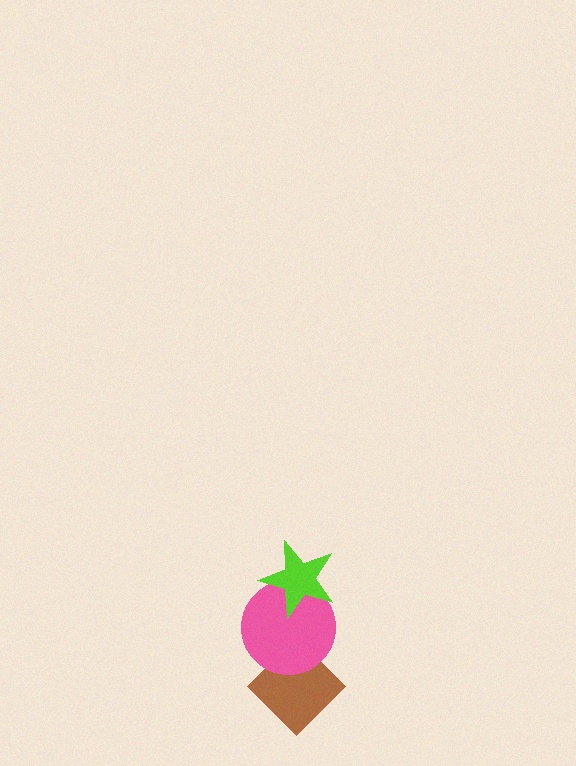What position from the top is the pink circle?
The pink circle is 2nd from the top.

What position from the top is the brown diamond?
The brown diamond is 3rd from the top.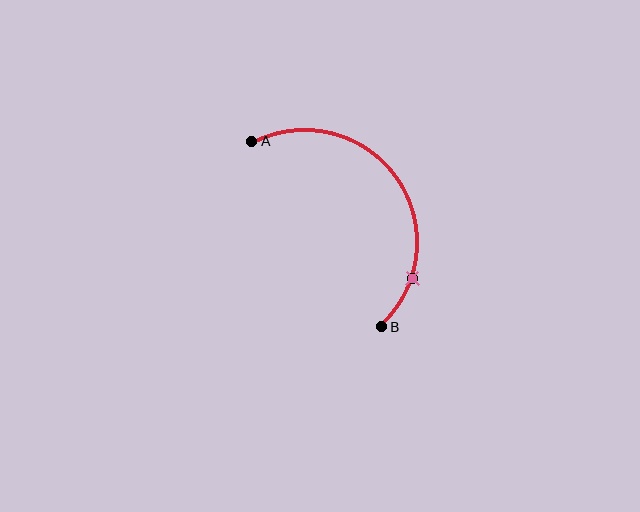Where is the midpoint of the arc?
The arc midpoint is the point on the curve farthest from the straight line joining A and B. It sits above and to the right of that line.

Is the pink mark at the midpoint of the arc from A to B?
No. The pink mark lies on the arc but is closer to endpoint B. The arc midpoint would be at the point on the curve equidistant along the arc from both A and B.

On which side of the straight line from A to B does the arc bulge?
The arc bulges above and to the right of the straight line connecting A and B.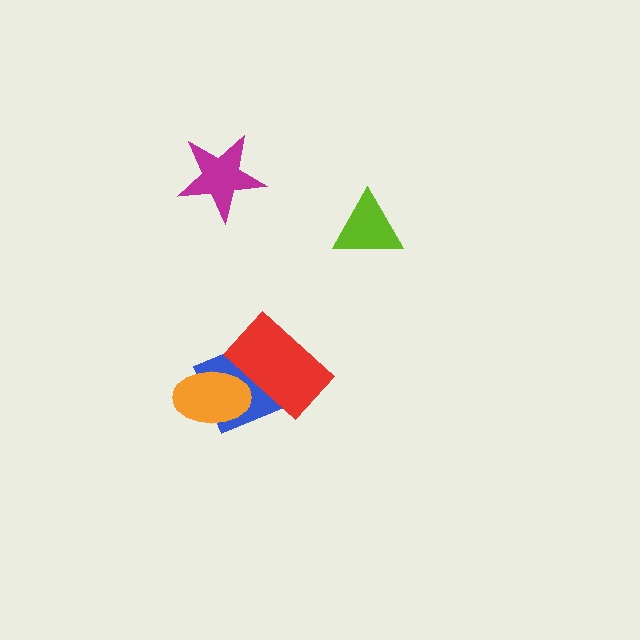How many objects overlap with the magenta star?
0 objects overlap with the magenta star.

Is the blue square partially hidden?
Yes, it is partially covered by another shape.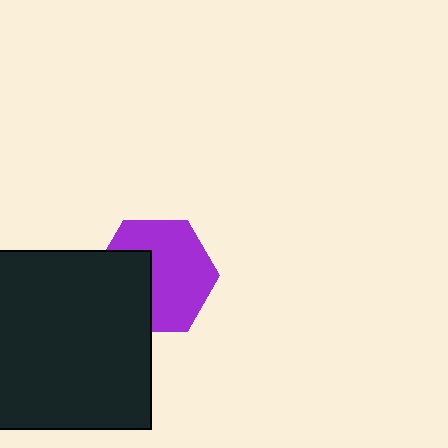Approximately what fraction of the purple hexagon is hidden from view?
Roughly 36% of the purple hexagon is hidden behind the black square.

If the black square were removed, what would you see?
You would see the complete purple hexagon.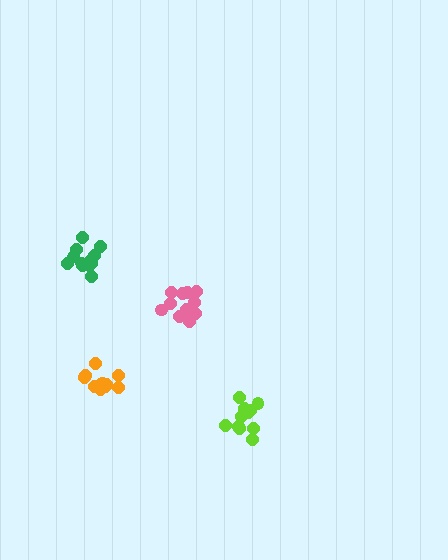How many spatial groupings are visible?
There are 4 spatial groupings.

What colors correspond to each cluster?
The clusters are colored: pink, lime, orange, green.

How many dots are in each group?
Group 1: 11 dots, Group 2: 11 dots, Group 3: 11 dots, Group 4: 13 dots (46 total).